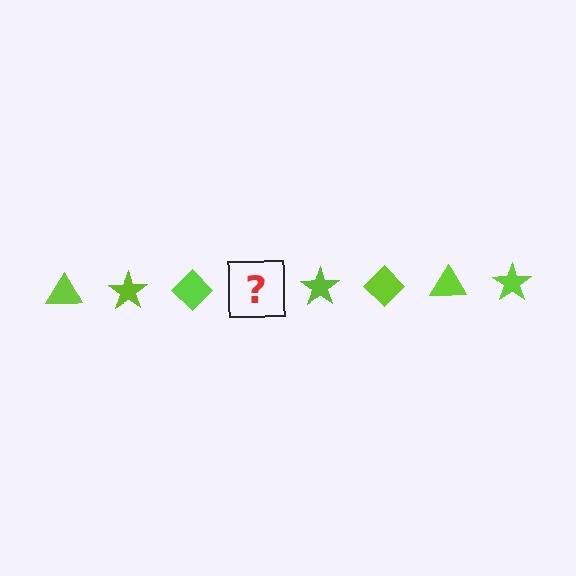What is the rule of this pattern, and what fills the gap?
The rule is that the pattern cycles through triangle, star, diamond shapes in lime. The gap should be filled with a lime triangle.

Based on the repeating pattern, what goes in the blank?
The blank should be a lime triangle.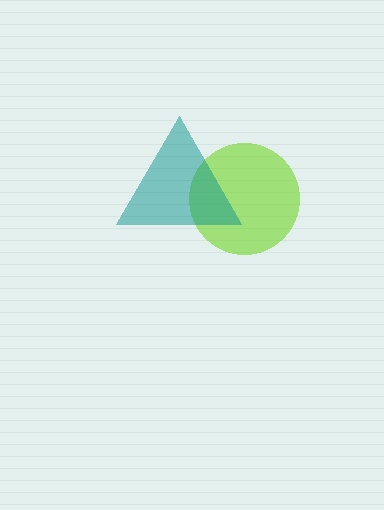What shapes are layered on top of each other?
The layered shapes are: a lime circle, a teal triangle.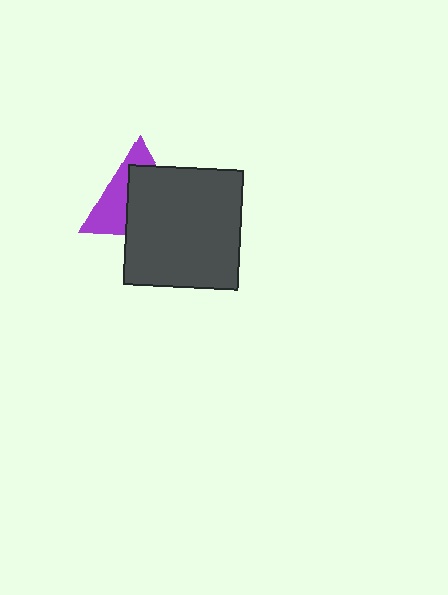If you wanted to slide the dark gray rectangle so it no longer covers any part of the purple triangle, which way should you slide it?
Slide it toward the lower-right — that is the most direct way to separate the two shapes.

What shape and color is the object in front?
The object in front is a dark gray rectangle.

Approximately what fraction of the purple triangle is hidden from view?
Roughly 59% of the purple triangle is hidden behind the dark gray rectangle.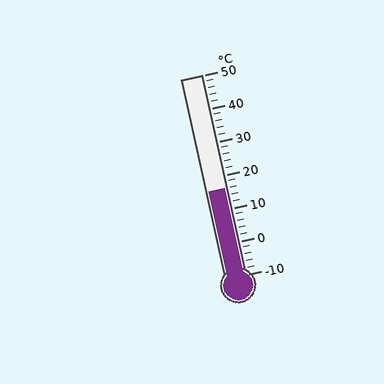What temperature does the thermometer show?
The thermometer shows approximately 16°C.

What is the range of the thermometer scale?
The thermometer scale ranges from -10°C to 50°C.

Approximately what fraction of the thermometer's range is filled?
The thermometer is filled to approximately 45% of its range.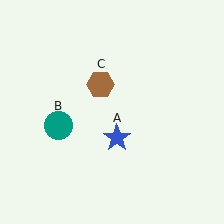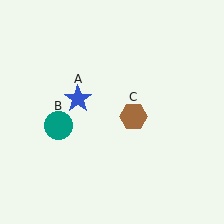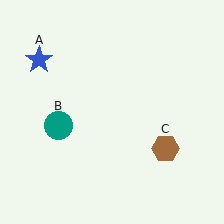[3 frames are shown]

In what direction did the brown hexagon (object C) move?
The brown hexagon (object C) moved down and to the right.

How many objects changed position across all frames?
2 objects changed position: blue star (object A), brown hexagon (object C).